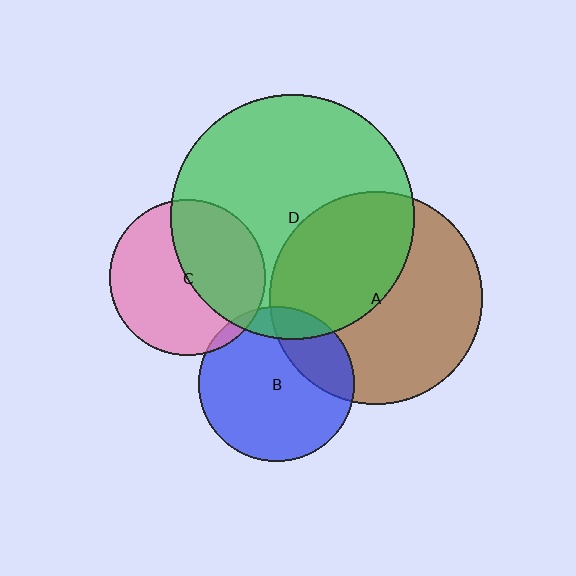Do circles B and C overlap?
Yes.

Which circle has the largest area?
Circle D (green).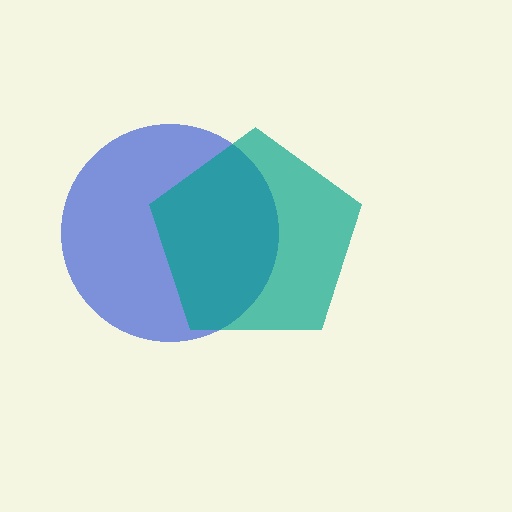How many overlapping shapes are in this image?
There are 2 overlapping shapes in the image.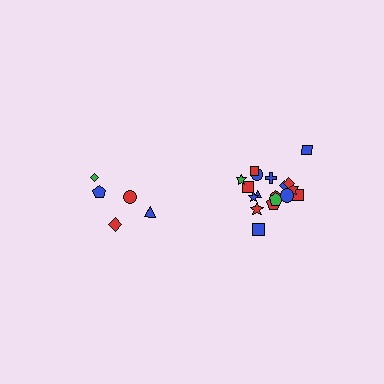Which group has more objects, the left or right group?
The right group.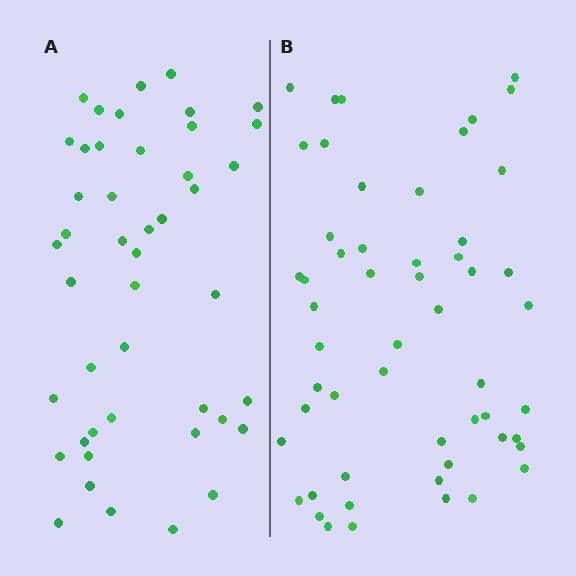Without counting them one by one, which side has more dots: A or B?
Region B (the right region) has more dots.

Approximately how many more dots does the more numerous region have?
Region B has roughly 8 or so more dots than region A.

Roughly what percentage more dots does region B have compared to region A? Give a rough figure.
About 20% more.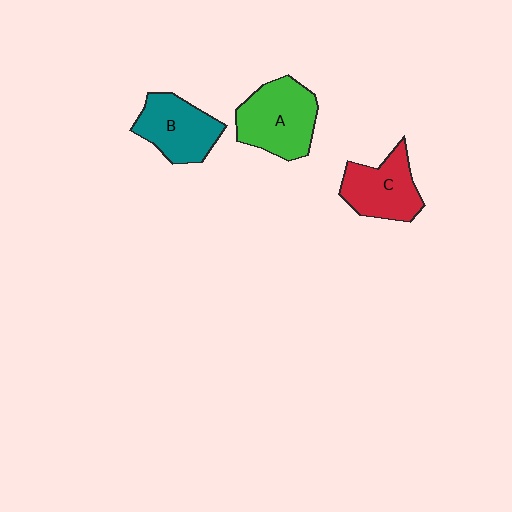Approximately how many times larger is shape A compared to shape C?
Approximately 1.2 times.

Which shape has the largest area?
Shape A (green).